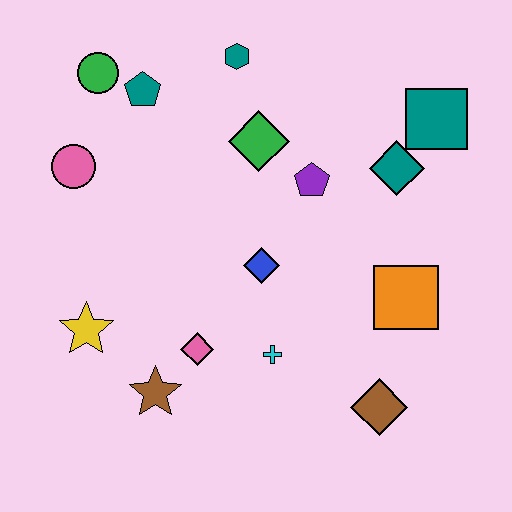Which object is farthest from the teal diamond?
The yellow star is farthest from the teal diamond.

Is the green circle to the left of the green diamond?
Yes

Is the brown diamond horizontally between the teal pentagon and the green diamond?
No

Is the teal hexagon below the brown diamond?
No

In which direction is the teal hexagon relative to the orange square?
The teal hexagon is above the orange square.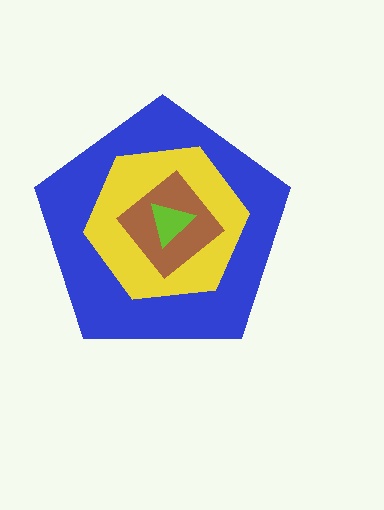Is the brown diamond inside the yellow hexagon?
Yes.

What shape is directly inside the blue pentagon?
The yellow hexagon.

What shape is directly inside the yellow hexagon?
The brown diamond.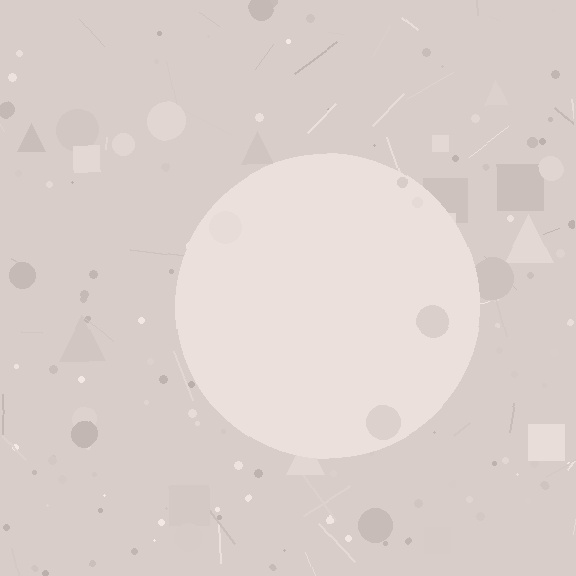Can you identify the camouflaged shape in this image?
The camouflaged shape is a circle.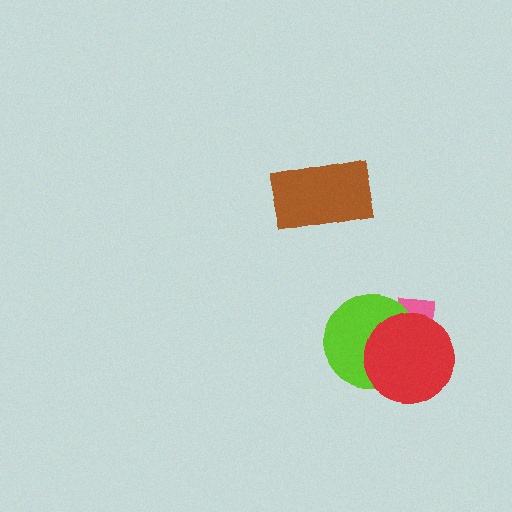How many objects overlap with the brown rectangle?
0 objects overlap with the brown rectangle.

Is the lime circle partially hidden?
Yes, it is partially covered by another shape.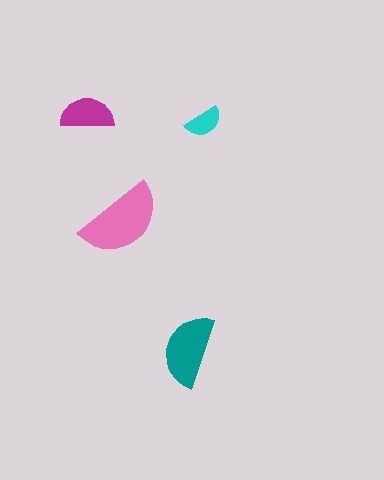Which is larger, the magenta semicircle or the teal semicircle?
The teal one.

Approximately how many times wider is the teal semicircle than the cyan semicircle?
About 2 times wider.